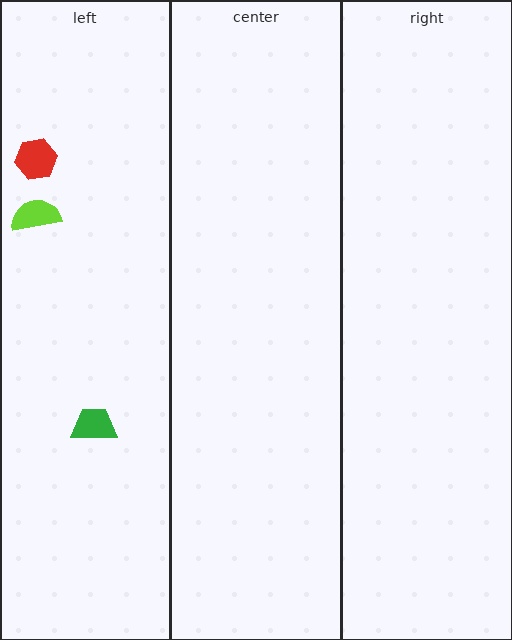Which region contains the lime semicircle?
The left region.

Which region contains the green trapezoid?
The left region.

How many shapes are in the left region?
3.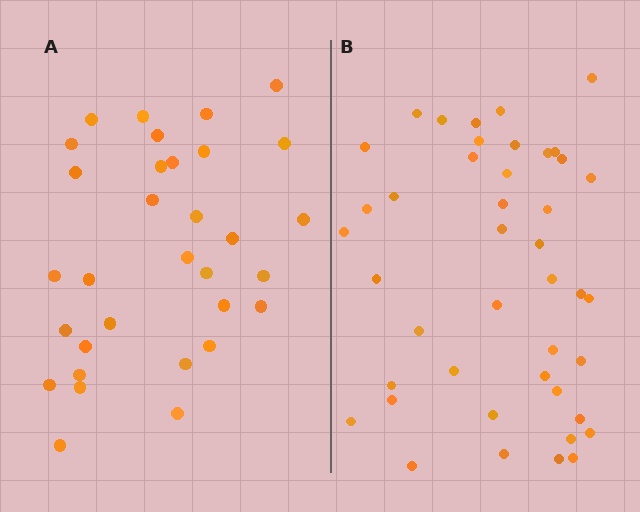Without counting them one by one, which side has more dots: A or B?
Region B (the right region) has more dots.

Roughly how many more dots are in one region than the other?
Region B has roughly 12 or so more dots than region A.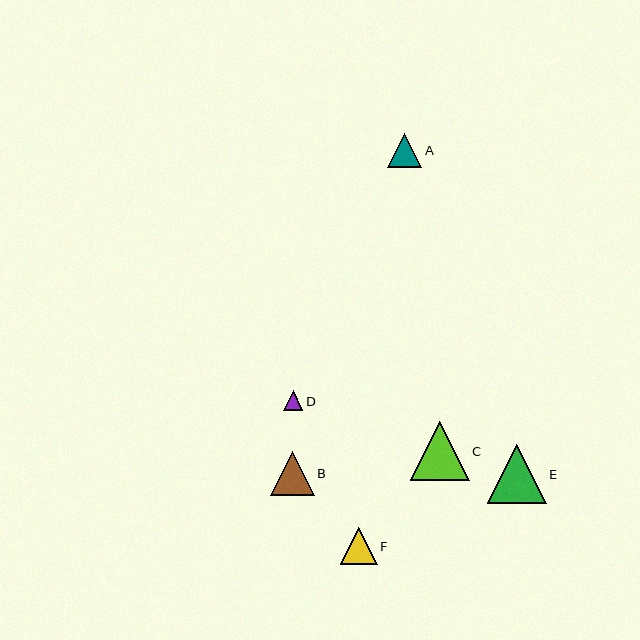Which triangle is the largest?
Triangle E is the largest with a size of approximately 59 pixels.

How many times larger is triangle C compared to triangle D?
Triangle C is approximately 3.0 times the size of triangle D.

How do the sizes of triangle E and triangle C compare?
Triangle E and triangle C are approximately the same size.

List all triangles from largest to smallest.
From largest to smallest: E, C, B, F, A, D.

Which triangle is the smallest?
Triangle D is the smallest with a size of approximately 20 pixels.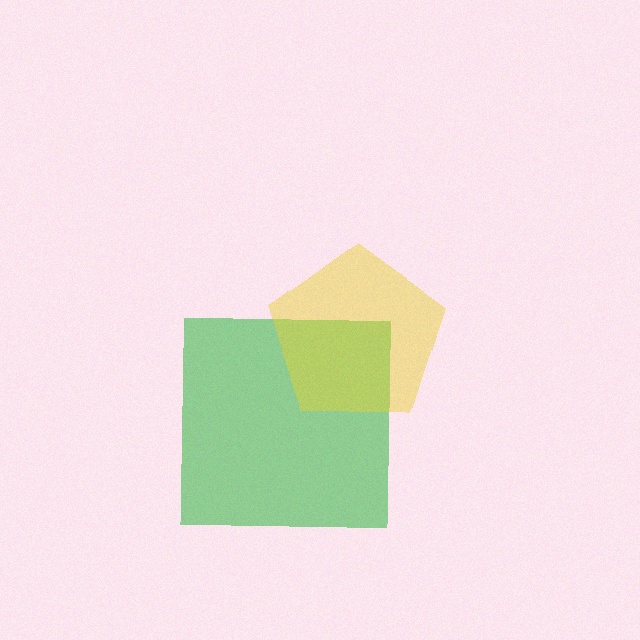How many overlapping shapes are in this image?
There are 2 overlapping shapes in the image.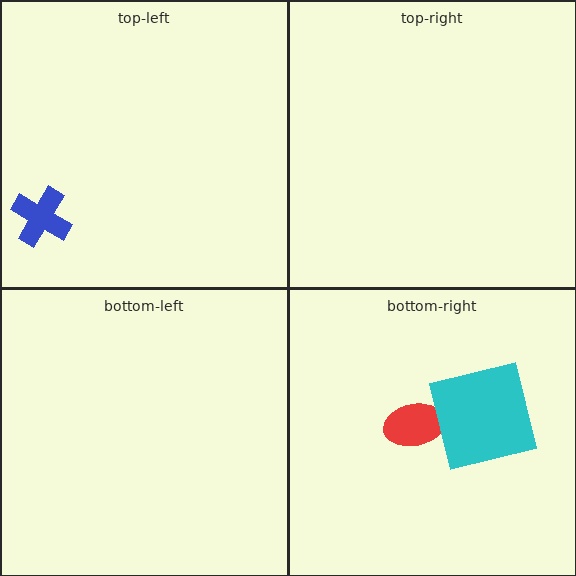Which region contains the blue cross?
The top-left region.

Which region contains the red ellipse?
The bottom-right region.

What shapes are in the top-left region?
The blue cross.